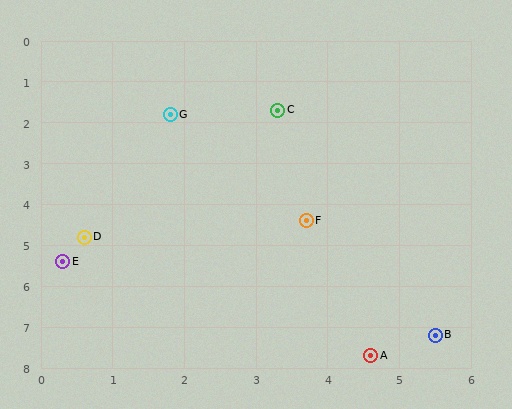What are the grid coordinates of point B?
Point B is at approximately (5.5, 7.2).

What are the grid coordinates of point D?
Point D is at approximately (0.6, 4.8).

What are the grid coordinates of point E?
Point E is at approximately (0.3, 5.4).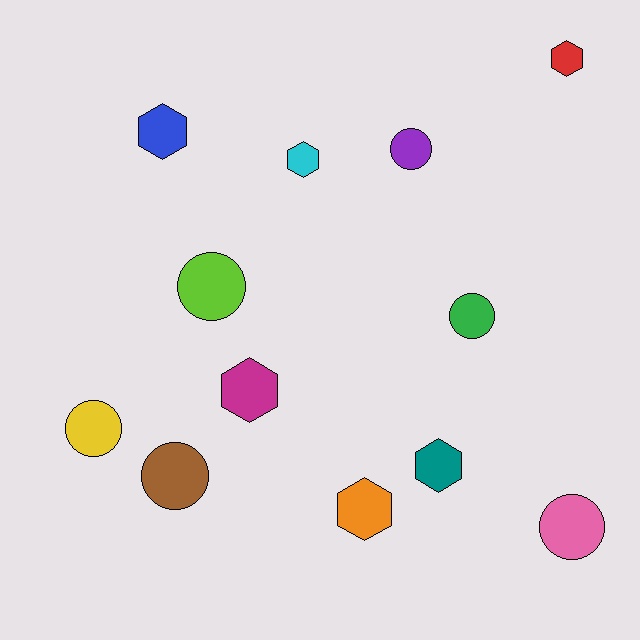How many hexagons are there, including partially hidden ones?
There are 6 hexagons.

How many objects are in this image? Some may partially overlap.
There are 12 objects.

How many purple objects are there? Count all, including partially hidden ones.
There is 1 purple object.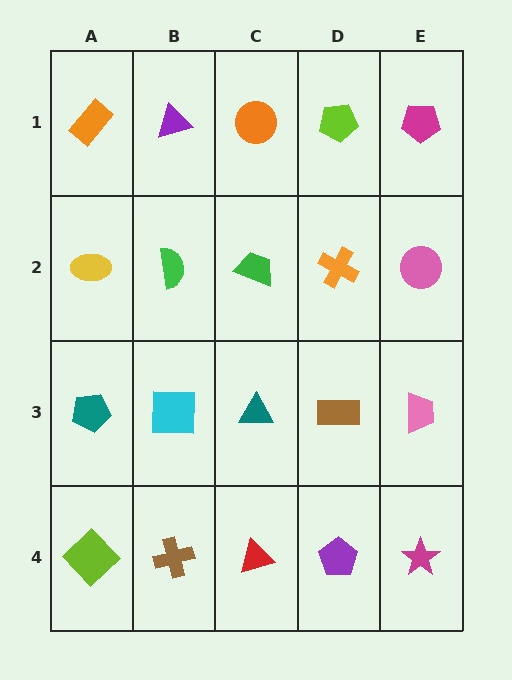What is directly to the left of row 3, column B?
A teal pentagon.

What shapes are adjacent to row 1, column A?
A yellow ellipse (row 2, column A), a purple triangle (row 1, column B).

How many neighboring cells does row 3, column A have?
3.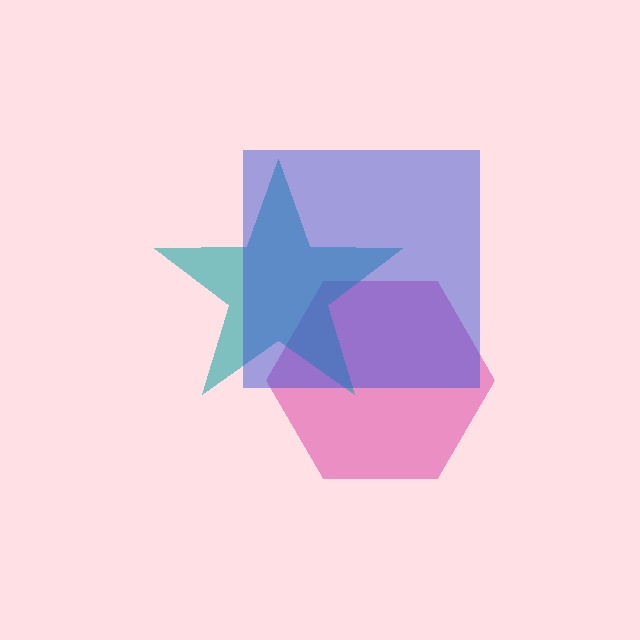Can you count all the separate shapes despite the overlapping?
Yes, there are 3 separate shapes.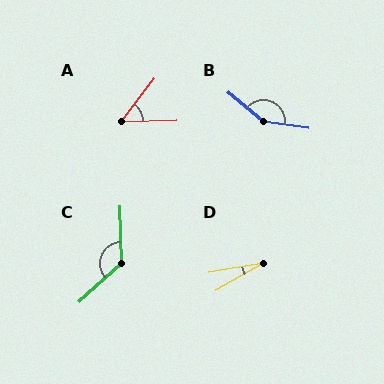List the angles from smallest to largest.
D (20°), A (51°), C (130°), B (149°).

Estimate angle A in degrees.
Approximately 51 degrees.